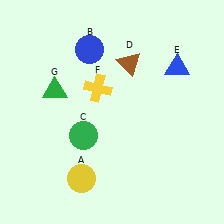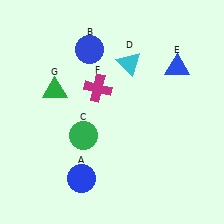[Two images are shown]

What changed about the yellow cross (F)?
In Image 1, F is yellow. In Image 2, it changed to magenta.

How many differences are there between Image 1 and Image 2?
There are 3 differences between the two images.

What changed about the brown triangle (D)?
In Image 1, D is brown. In Image 2, it changed to cyan.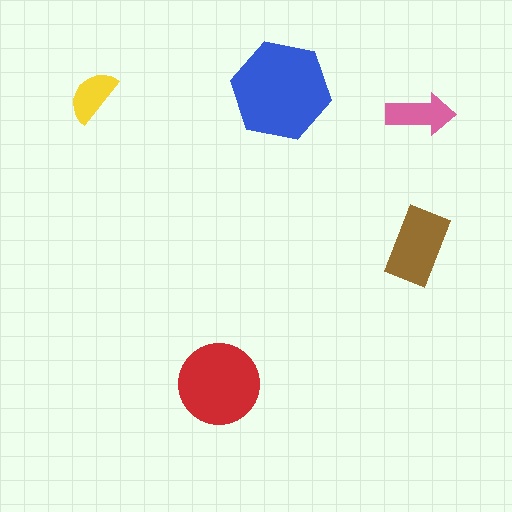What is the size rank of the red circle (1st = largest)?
2nd.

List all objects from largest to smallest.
The blue hexagon, the red circle, the brown rectangle, the pink arrow, the yellow semicircle.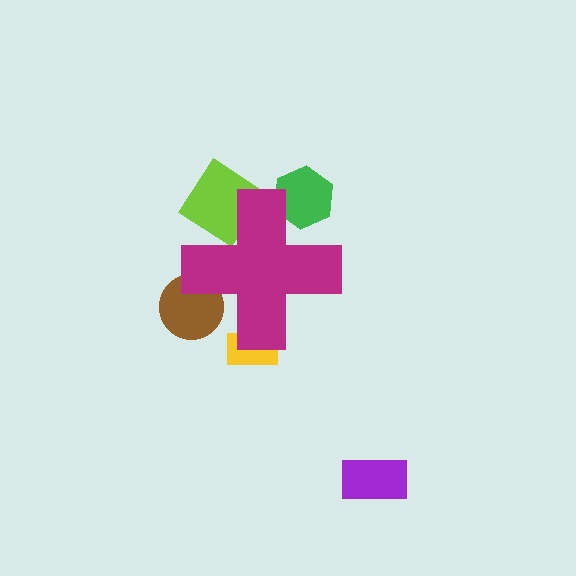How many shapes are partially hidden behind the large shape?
4 shapes are partially hidden.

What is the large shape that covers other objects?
A magenta cross.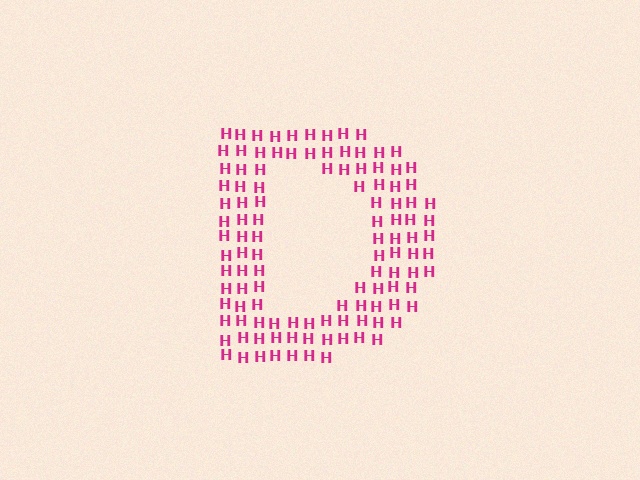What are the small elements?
The small elements are letter H's.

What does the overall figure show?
The overall figure shows the letter D.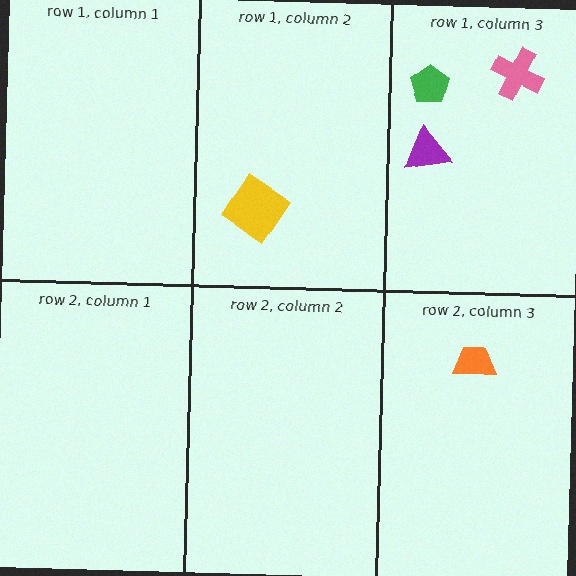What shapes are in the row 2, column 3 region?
The orange trapezoid.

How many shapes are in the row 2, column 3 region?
1.